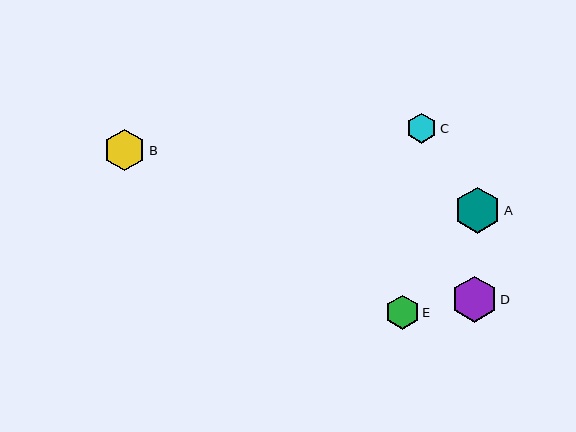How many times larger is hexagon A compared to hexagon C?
Hexagon A is approximately 1.5 times the size of hexagon C.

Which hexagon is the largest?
Hexagon A is the largest with a size of approximately 46 pixels.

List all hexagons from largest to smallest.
From largest to smallest: A, D, B, E, C.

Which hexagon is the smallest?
Hexagon C is the smallest with a size of approximately 30 pixels.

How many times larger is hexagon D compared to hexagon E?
Hexagon D is approximately 1.3 times the size of hexagon E.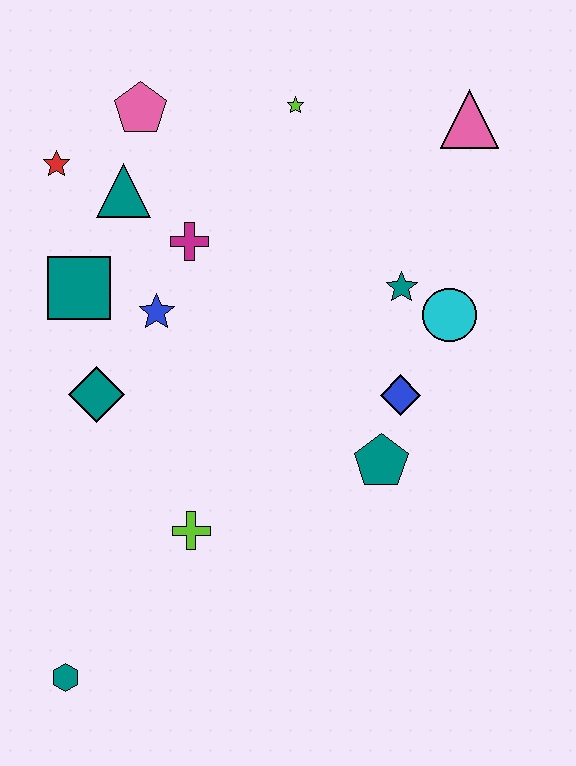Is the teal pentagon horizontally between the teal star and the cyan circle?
No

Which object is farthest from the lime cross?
The pink triangle is farthest from the lime cross.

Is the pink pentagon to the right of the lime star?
No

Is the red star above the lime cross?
Yes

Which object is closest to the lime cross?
The teal diamond is closest to the lime cross.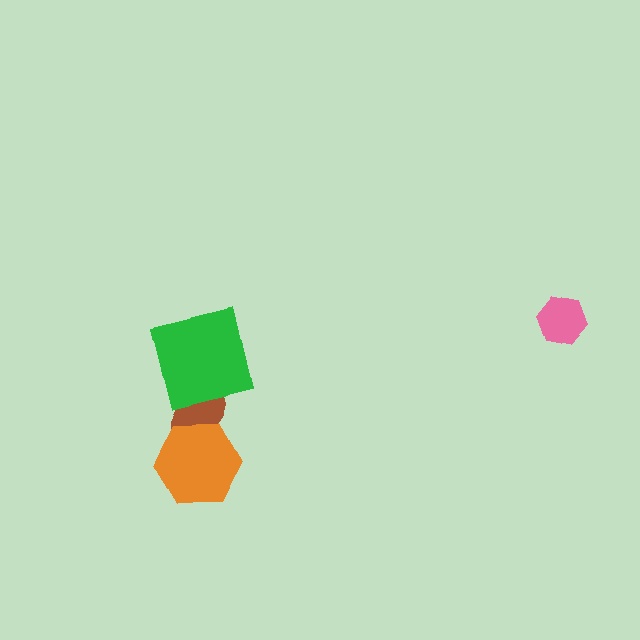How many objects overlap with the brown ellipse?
2 objects overlap with the brown ellipse.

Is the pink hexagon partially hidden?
No, no other shape covers it.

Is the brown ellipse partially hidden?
Yes, it is partially covered by another shape.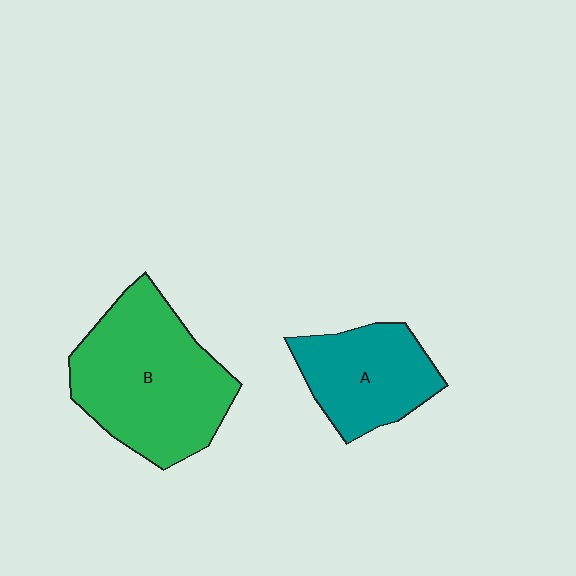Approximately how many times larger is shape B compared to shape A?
Approximately 1.6 times.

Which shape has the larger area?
Shape B (green).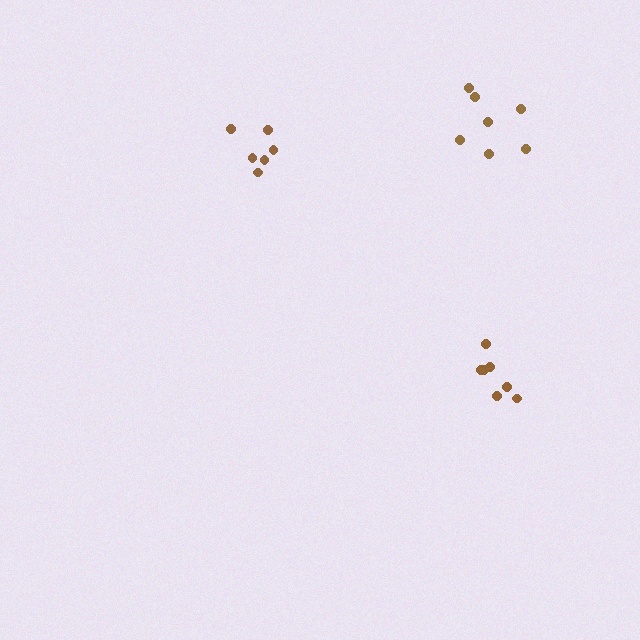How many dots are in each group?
Group 1: 6 dots, Group 2: 7 dots, Group 3: 7 dots (20 total).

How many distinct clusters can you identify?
There are 3 distinct clusters.